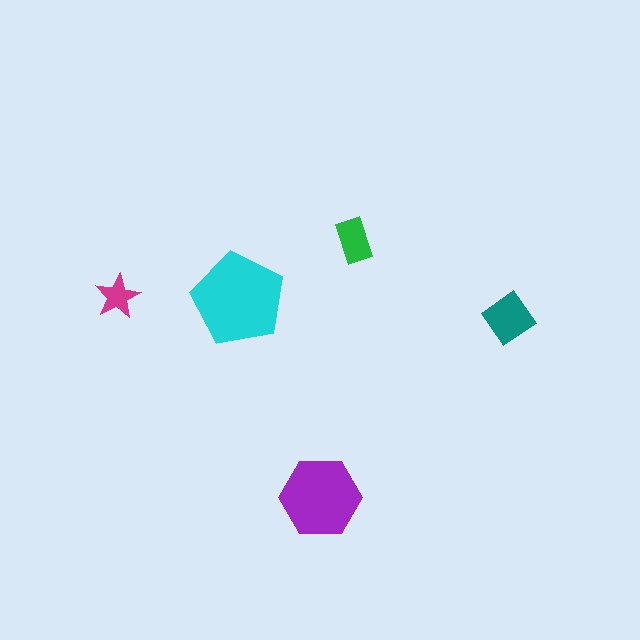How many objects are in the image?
There are 5 objects in the image.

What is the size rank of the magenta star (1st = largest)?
5th.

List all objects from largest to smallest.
The cyan pentagon, the purple hexagon, the teal diamond, the green rectangle, the magenta star.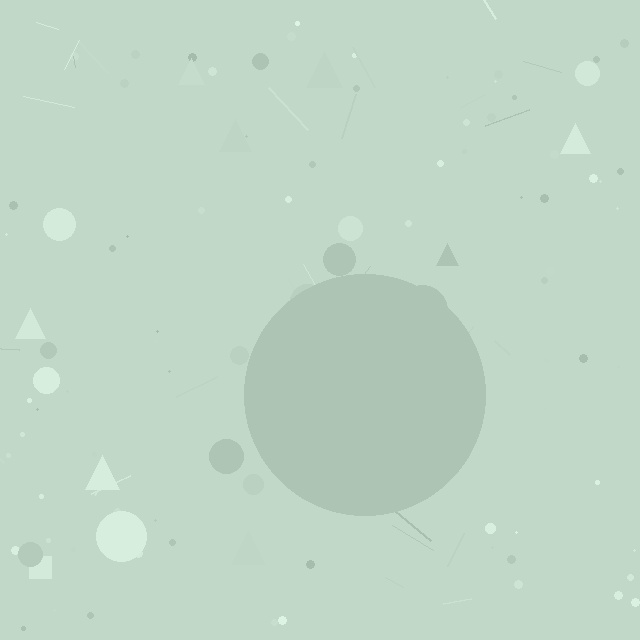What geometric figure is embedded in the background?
A circle is embedded in the background.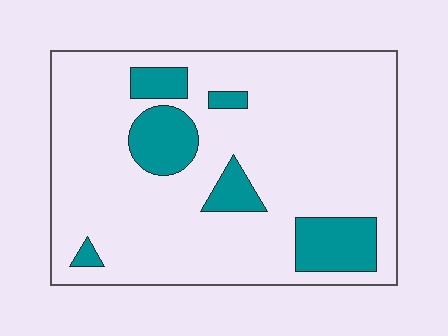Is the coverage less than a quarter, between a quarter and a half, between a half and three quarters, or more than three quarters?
Less than a quarter.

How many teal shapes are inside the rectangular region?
6.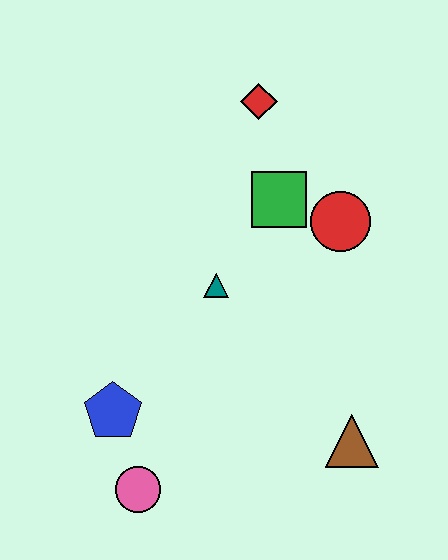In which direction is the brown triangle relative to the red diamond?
The brown triangle is below the red diamond.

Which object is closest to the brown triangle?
The teal triangle is closest to the brown triangle.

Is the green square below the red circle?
No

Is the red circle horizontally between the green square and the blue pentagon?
No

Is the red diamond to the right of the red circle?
No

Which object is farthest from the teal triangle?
The pink circle is farthest from the teal triangle.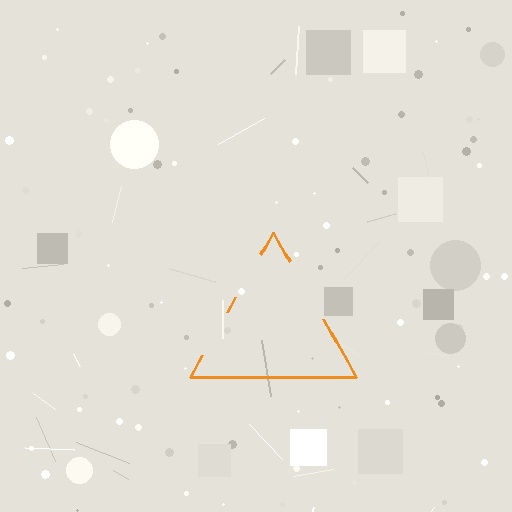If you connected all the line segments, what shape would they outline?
They would outline a triangle.